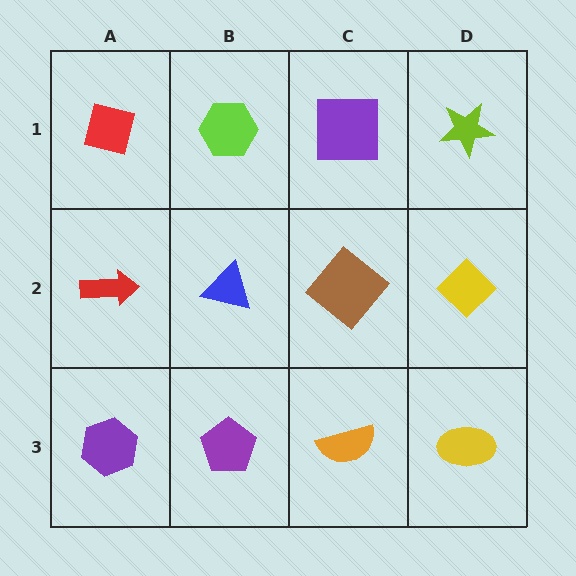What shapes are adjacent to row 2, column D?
A lime star (row 1, column D), a yellow ellipse (row 3, column D), a brown diamond (row 2, column C).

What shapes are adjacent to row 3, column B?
A blue triangle (row 2, column B), a purple hexagon (row 3, column A), an orange semicircle (row 3, column C).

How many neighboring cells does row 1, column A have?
2.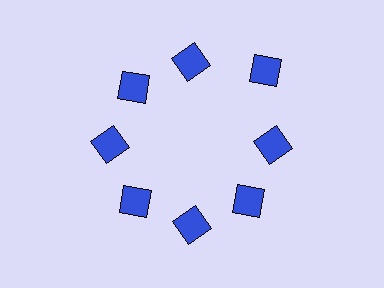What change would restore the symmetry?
The symmetry would be restored by moving it inward, back onto the ring so that all 8 squares sit at equal angles and equal distance from the center.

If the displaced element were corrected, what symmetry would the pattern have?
It would have 8-fold rotational symmetry — the pattern would map onto itself every 45 degrees.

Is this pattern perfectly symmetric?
No. The 8 blue squares are arranged in a ring, but one element near the 2 o'clock position is pushed outward from the center, breaking the 8-fold rotational symmetry.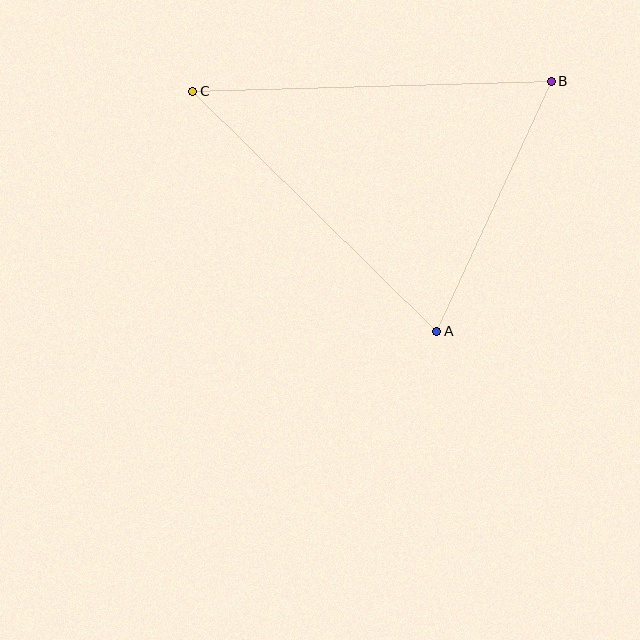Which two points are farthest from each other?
Points B and C are farthest from each other.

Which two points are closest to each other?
Points A and B are closest to each other.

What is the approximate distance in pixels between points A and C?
The distance between A and C is approximately 342 pixels.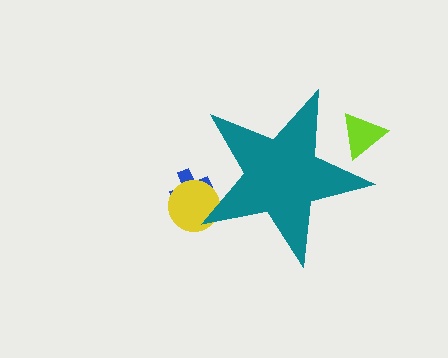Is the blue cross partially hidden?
Yes, the blue cross is partially hidden behind the teal star.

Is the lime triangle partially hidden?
Yes, the lime triangle is partially hidden behind the teal star.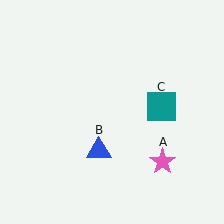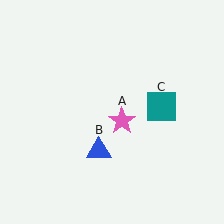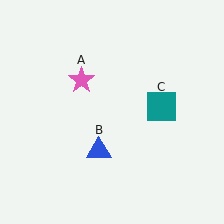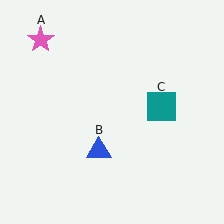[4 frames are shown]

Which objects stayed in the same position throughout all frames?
Blue triangle (object B) and teal square (object C) remained stationary.